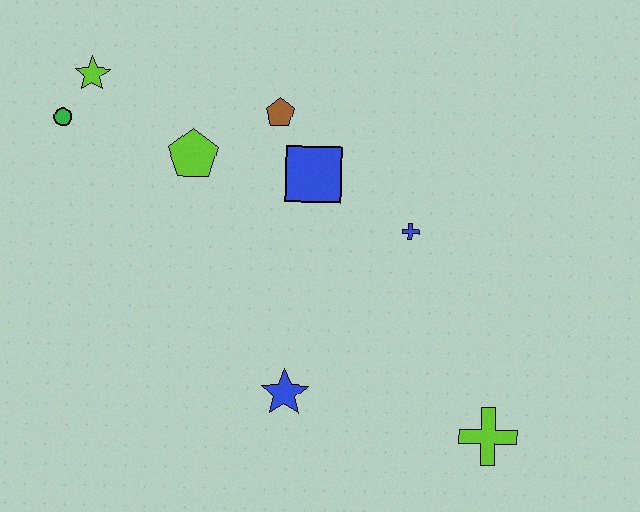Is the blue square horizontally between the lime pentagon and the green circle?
No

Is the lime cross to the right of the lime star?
Yes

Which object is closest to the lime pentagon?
The brown pentagon is closest to the lime pentagon.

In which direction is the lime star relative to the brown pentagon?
The lime star is to the left of the brown pentagon.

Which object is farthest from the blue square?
The lime cross is farthest from the blue square.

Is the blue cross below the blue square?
Yes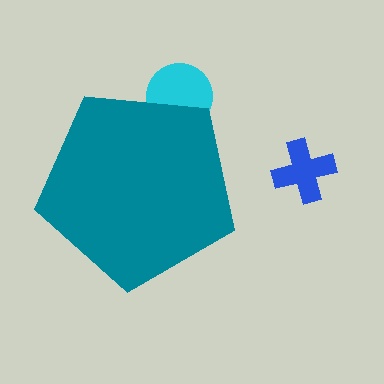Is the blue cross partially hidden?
No, the blue cross is fully visible.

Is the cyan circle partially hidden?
Yes, the cyan circle is partially hidden behind the teal pentagon.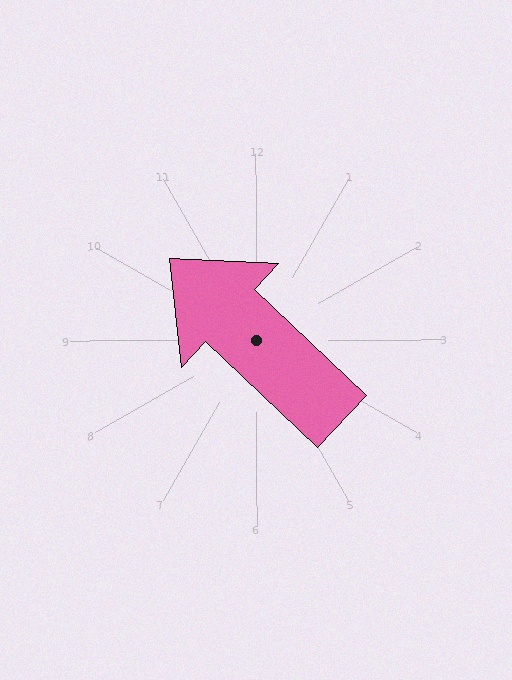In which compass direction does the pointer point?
Northwest.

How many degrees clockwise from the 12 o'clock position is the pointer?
Approximately 313 degrees.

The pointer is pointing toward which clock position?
Roughly 10 o'clock.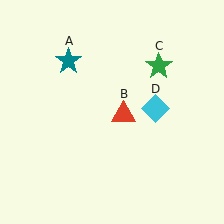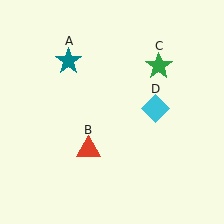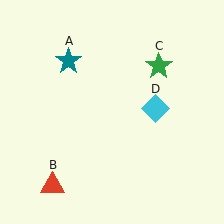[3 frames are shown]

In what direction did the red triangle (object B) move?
The red triangle (object B) moved down and to the left.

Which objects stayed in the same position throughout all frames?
Teal star (object A) and green star (object C) and cyan diamond (object D) remained stationary.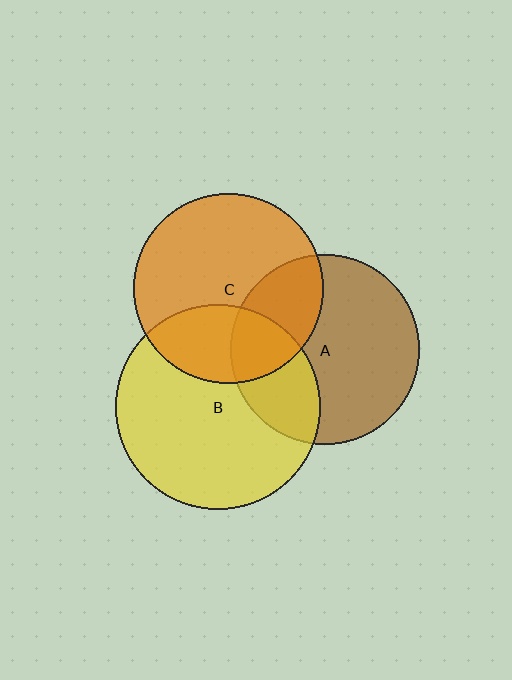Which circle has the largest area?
Circle B (yellow).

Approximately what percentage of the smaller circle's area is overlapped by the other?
Approximately 30%.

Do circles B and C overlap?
Yes.